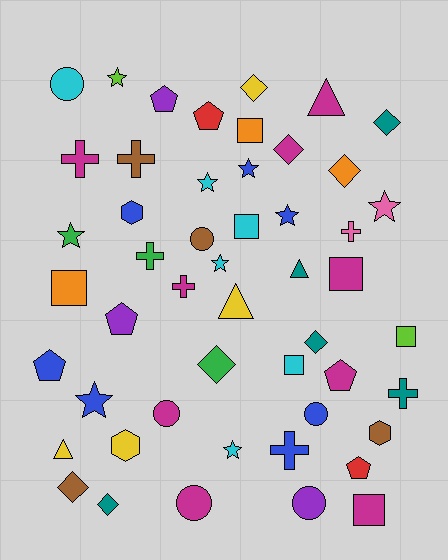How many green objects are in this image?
There are 3 green objects.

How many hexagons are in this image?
There are 3 hexagons.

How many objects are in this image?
There are 50 objects.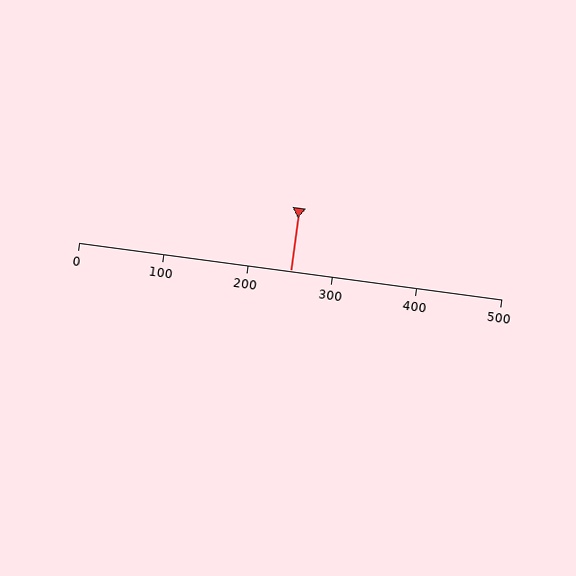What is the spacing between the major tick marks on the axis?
The major ticks are spaced 100 apart.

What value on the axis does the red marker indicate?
The marker indicates approximately 250.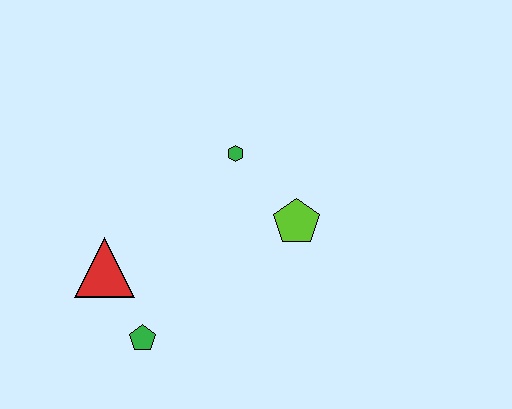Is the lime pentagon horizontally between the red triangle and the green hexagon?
No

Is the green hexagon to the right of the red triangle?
Yes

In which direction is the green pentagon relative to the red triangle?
The green pentagon is below the red triangle.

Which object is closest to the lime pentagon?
The green hexagon is closest to the lime pentagon.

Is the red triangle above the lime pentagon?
No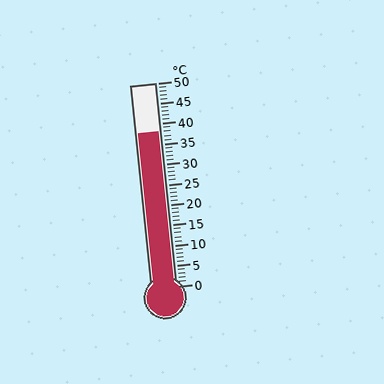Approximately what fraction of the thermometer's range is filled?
The thermometer is filled to approximately 75% of its range.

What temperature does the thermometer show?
The thermometer shows approximately 38°C.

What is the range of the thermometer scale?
The thermometer scale ranges from 0°C to 50°C.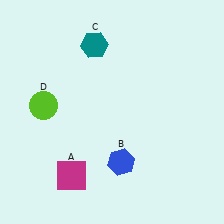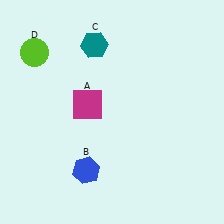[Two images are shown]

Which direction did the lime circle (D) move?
The lime circle (D) moved up.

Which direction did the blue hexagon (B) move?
The blue hexagon (B) moved left.